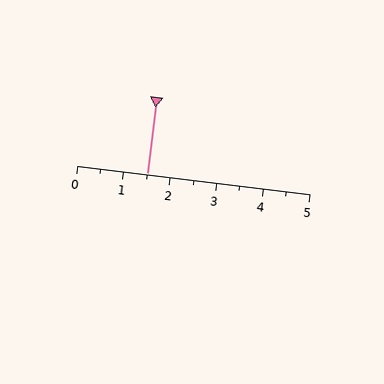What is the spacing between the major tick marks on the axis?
The major ticks are spaced 1 apart.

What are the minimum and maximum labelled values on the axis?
The axis runs from 0 to 5.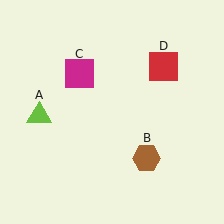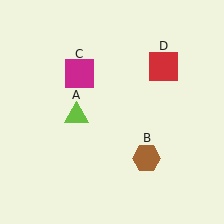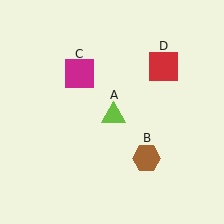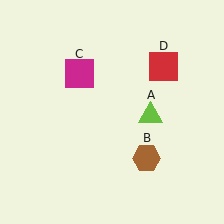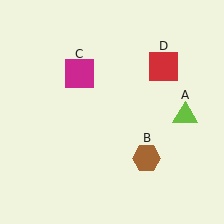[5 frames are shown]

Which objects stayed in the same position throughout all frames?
Brown hexagon (object B) and magenta square (object C) and red square (object D) remained stationary.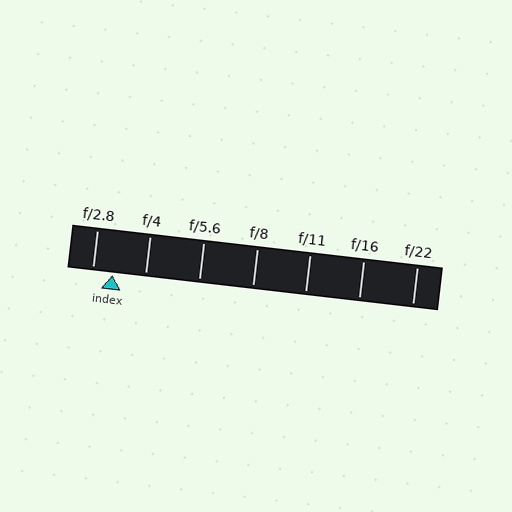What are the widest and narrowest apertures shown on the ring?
The widest aperture shown is f/2.8 and the narrowest is f/22.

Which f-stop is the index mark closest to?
The index mark is closest to f/2.8.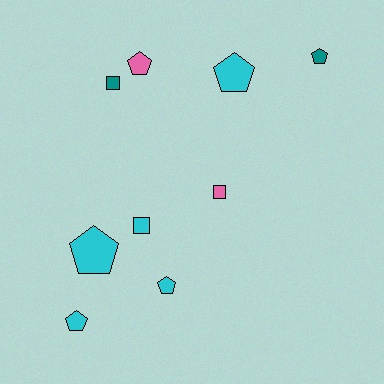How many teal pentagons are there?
There is 1 teal pentagon.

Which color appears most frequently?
Cyan, with 5 objects.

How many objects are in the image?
There are 9 objects.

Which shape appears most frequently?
Pentagon, with 6 objects.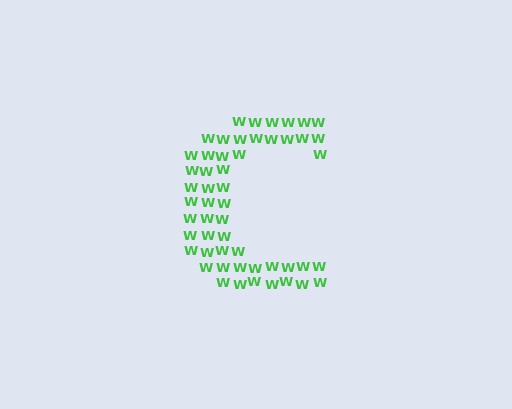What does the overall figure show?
The overall figure shows the letter C.